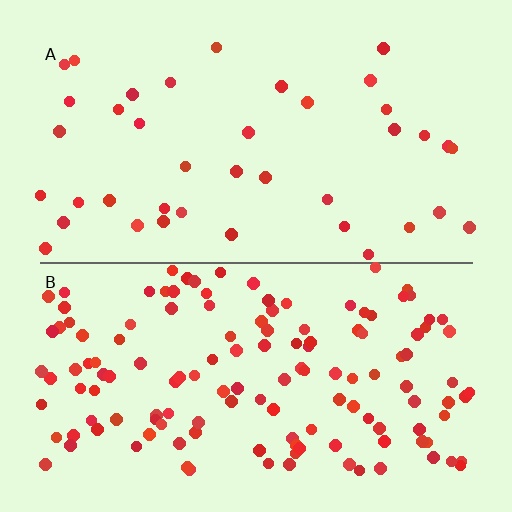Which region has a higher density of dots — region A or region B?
B (the bottom).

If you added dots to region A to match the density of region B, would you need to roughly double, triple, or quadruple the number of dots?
Approximately triple.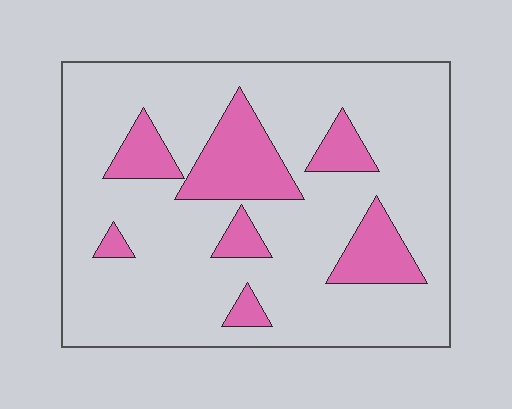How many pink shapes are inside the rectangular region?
7.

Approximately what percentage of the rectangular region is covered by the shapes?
Approximately 20%.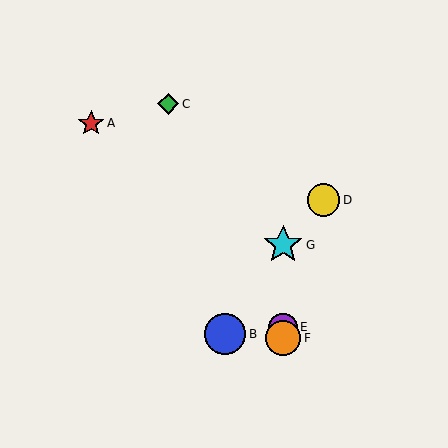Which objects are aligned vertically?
Objects E, F, G are aligned vertically.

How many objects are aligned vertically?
3 objects (E, F, G) are aligned vertically.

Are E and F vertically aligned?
Yes, both are at x≈283.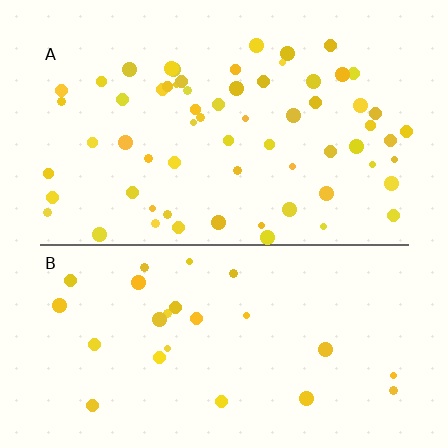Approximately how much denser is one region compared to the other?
Approximately 2.5× — region A over region B.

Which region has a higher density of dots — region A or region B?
A (the top).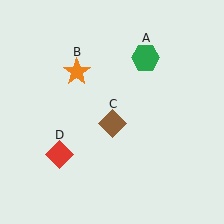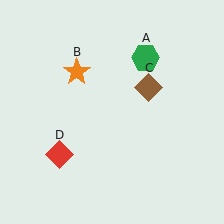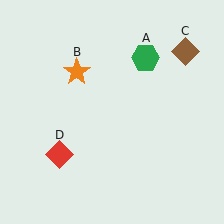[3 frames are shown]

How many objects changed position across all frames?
1 object changed position: brown diamond (object C).